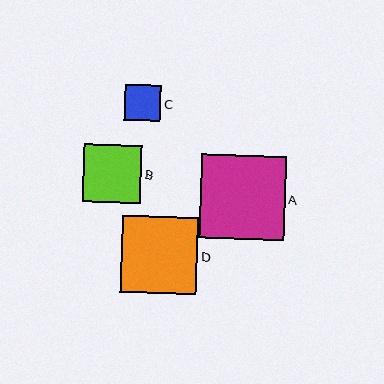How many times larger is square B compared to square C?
Square B is approximately 1.6 times the size of square C.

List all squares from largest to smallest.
From largest to smallest: A, D, B, C.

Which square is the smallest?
Square C is the smallest with a size of approximately 36 pixels.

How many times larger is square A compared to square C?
Square A is approximately 2.4 times the size of square C.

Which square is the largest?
Square A is the largest with a size of approximately 85 pixels.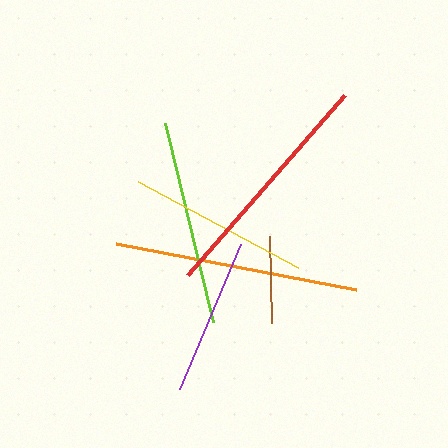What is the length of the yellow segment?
The yellow segment is approximately 182 pixels long.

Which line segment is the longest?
The orange line is the longest at approximately 244 pixels.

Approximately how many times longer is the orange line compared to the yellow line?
The orange line is approximately 1.3 times the length of the yellow line.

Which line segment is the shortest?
The brown line is the shortest at approximately 86 pixels.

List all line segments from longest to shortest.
From longest to shortest: orange, red, lime, yellow, purple, brown.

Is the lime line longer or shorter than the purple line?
The lime line is longer than the purple line.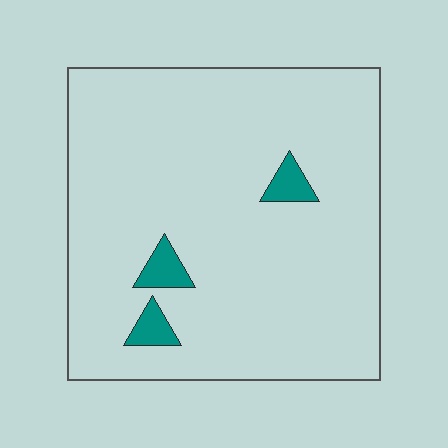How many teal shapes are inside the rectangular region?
3.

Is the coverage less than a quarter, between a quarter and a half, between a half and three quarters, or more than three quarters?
Less than a quarter.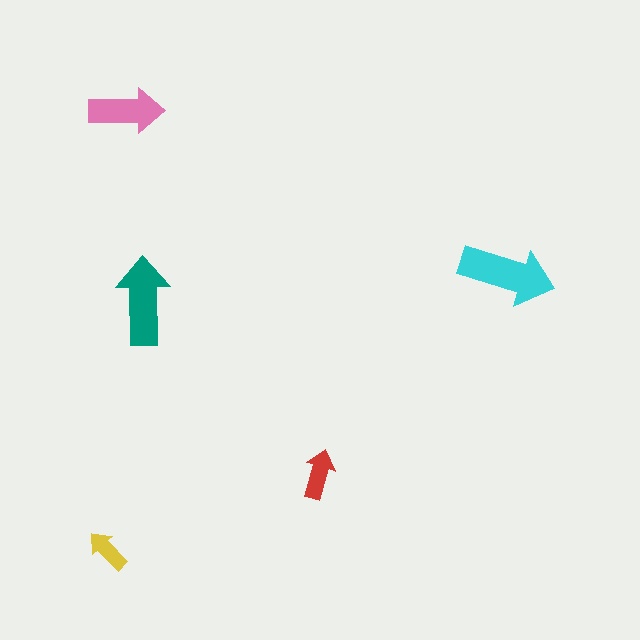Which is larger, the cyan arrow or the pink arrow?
The cyan one.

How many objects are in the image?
There are 5 objects in the image.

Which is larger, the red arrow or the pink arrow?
The pink one.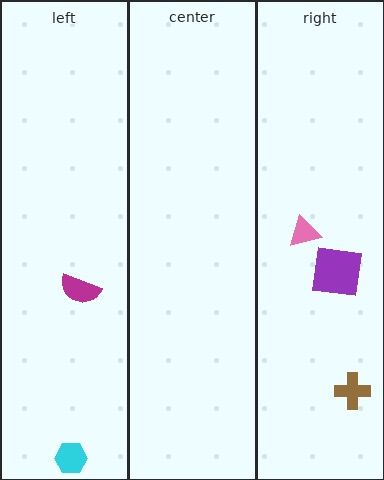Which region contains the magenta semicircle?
The left region.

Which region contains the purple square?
The right region.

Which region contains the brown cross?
The right region.